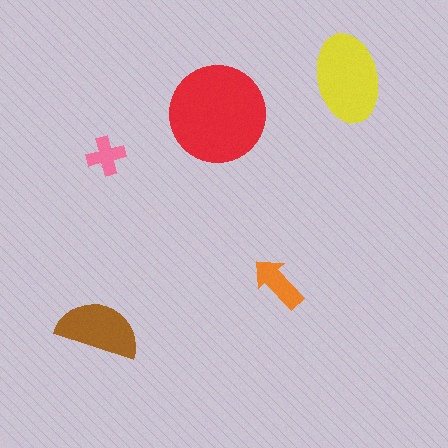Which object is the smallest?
The pink cross.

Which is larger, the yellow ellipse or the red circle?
The red circle.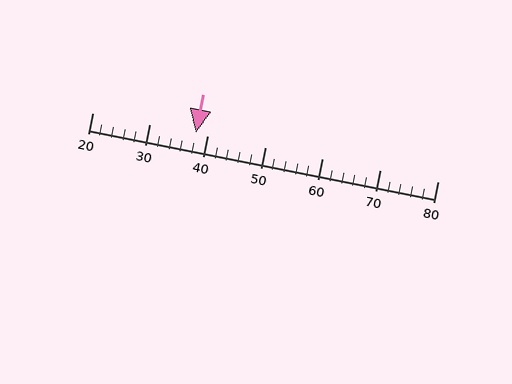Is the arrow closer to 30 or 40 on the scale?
The arrow is closer to 40.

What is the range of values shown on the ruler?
The ruler shows values from 20 to 80.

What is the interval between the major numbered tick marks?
The major tick marks are spaced 10 units apart.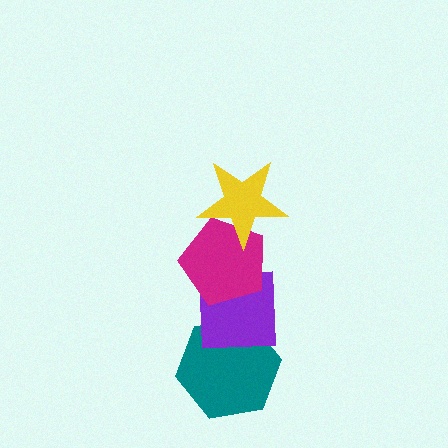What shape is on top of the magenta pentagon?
The yellow star is on top of the magenta pentagon.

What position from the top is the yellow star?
The yellow star is 1st from the top.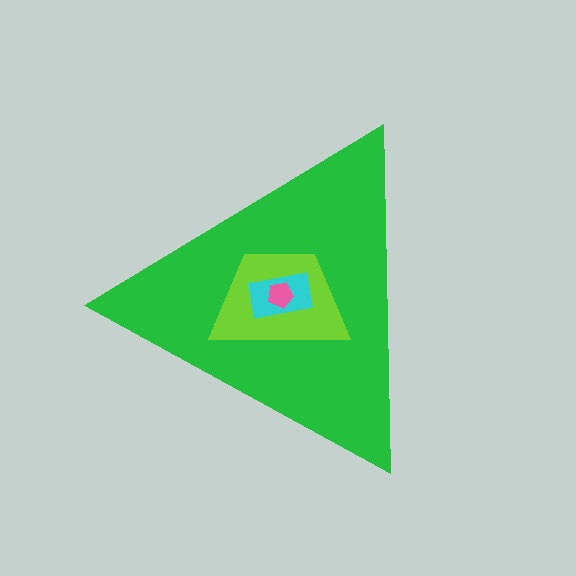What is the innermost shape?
The pink pentagon.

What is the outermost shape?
The green triangle.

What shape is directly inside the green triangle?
The lime trapezoid.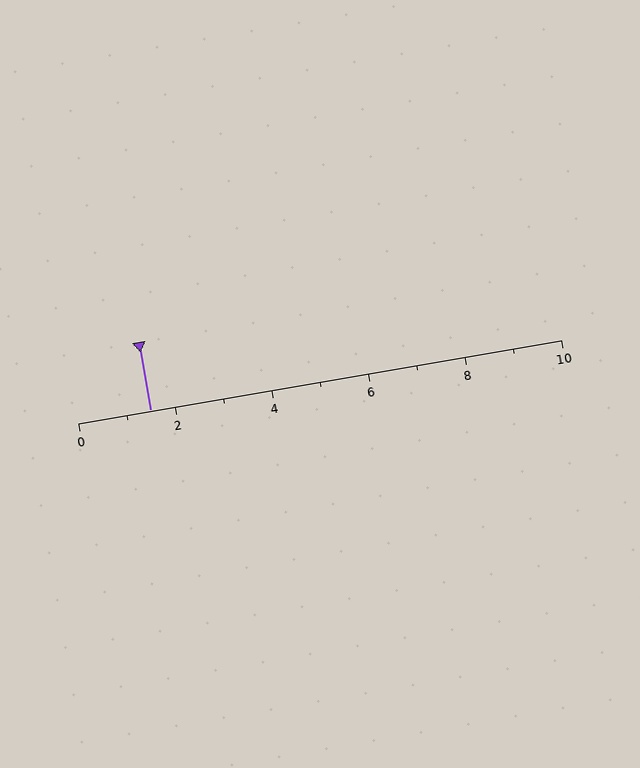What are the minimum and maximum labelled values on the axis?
The axis runs from 0 to 10.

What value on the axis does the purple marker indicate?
The marker indicates approximately 1.5.